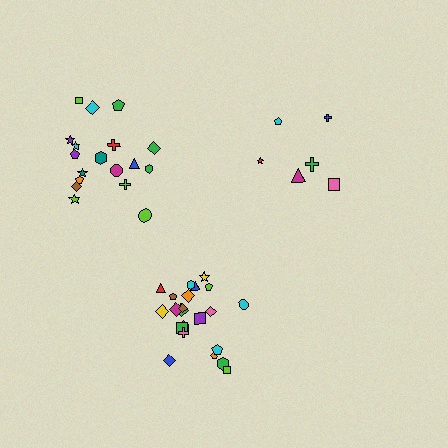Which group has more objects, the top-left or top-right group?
The top-left group.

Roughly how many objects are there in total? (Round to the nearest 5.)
Roughly 45 objects in total.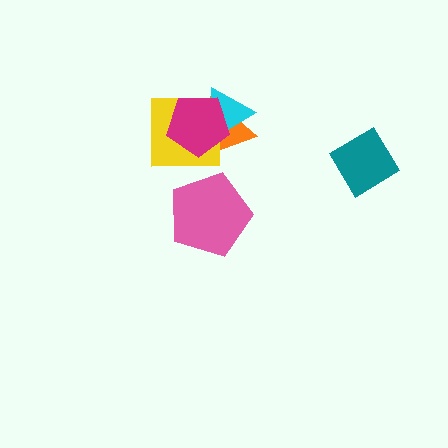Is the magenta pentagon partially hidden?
No, no other shape covers it.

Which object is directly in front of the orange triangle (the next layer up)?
The yellow square is directly in front of the orange triangle.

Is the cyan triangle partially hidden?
Yes, it is partially covered by another shape.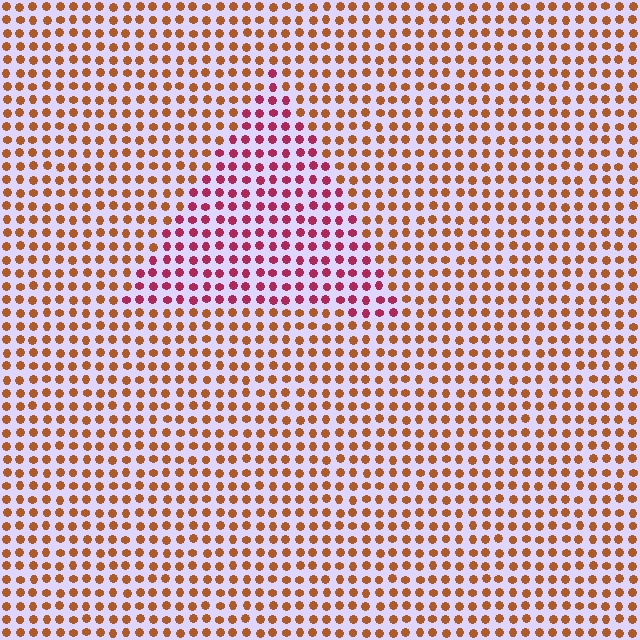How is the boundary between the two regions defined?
The boundary is defined purely by a slight shift in hue (about 44 degrees). Spacing, size, and orientation are identical on both sides.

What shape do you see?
I see a triangle.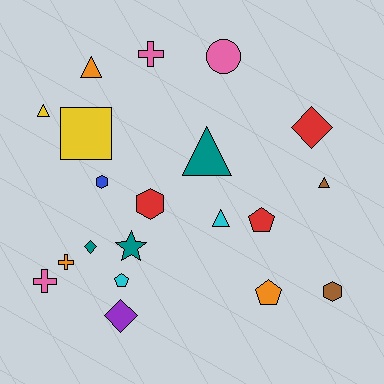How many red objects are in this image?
There are 3 red objects.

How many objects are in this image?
There are 20 objects.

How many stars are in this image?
There is 1 star.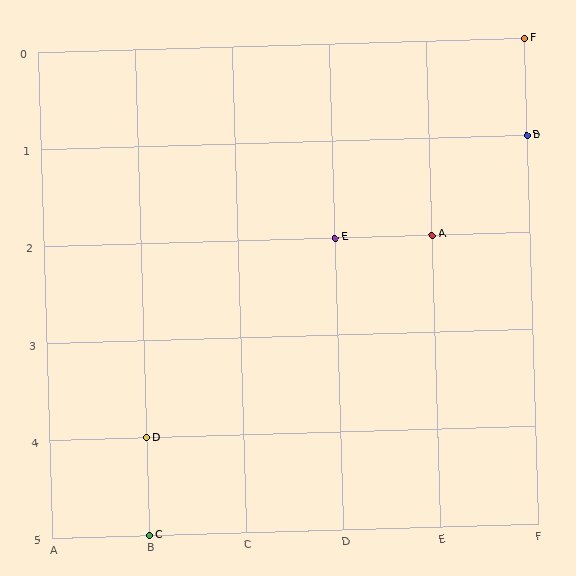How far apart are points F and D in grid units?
Points F and D are 4 columns and 4 rows apart (about 5.7 grid units diagonally).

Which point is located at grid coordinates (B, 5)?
Point C is at (B, 5).